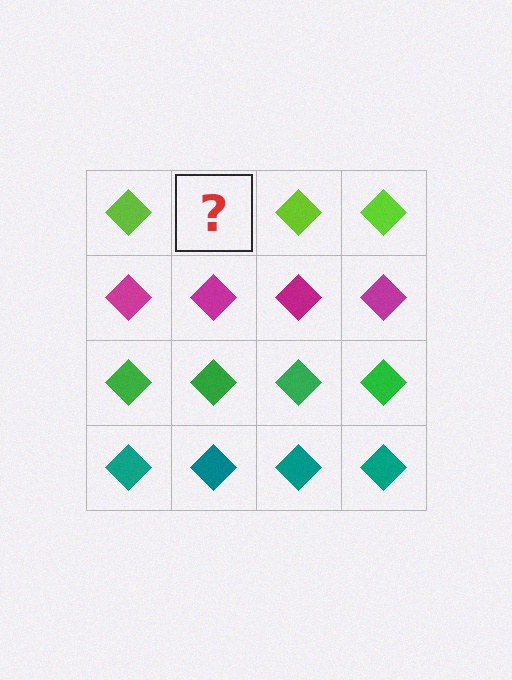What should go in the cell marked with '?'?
The missing cell should contain a lime diamond.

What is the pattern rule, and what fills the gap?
The rule is that each row has a consistent color. The gap should be filled with a lime diamond.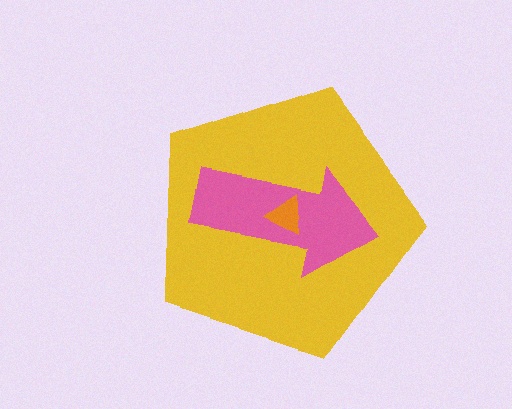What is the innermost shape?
The orange triangle.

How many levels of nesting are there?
3.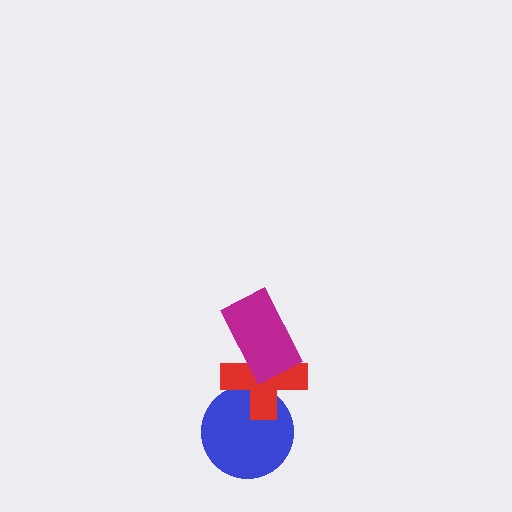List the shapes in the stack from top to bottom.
From top to bottom: the magenta rectangle, the red cross, the blue circle.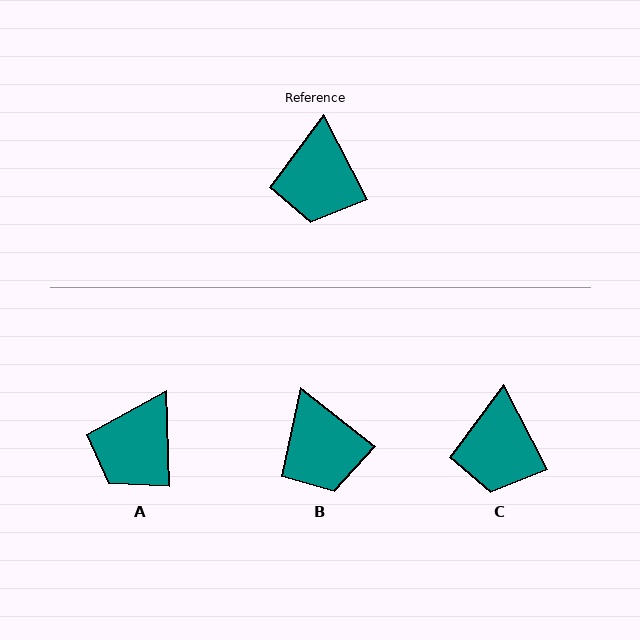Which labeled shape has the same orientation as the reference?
C.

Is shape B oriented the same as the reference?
No, it is off by about 25 degrees.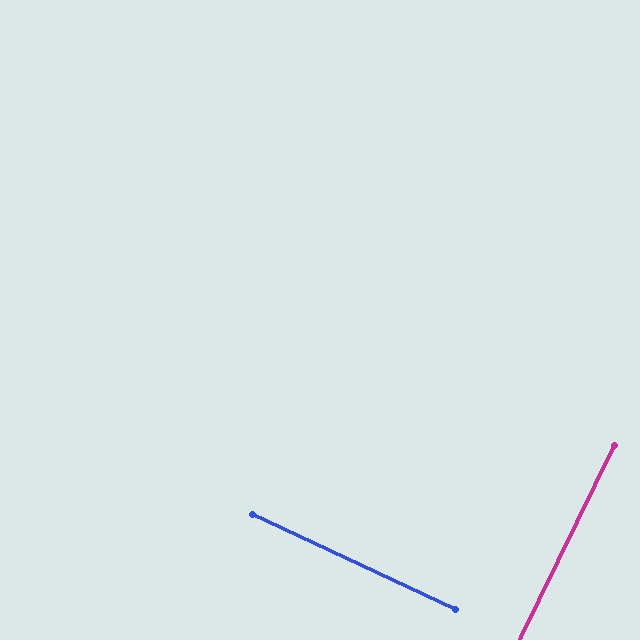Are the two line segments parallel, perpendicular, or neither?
Perpendicular — they meet at approximately 89°.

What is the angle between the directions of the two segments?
Approximately 89 degrees.